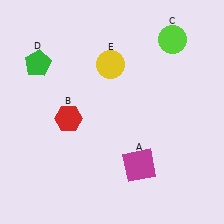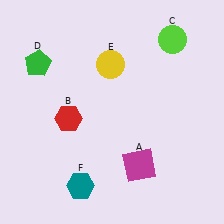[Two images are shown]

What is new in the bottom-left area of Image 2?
A teal hexagon (F) was added in the bottom-left area of Image 2.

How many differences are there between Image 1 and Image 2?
There is 1 difference between the two images.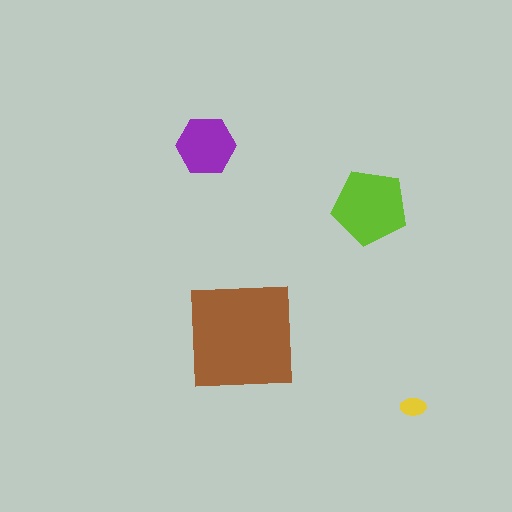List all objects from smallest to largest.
The yellow ellipse, the purple hexagon, the lime pentagon, the brown square.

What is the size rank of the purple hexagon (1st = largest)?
3rd.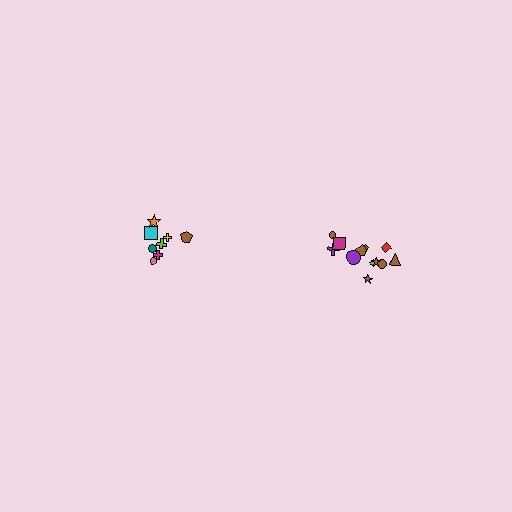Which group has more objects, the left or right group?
The right group.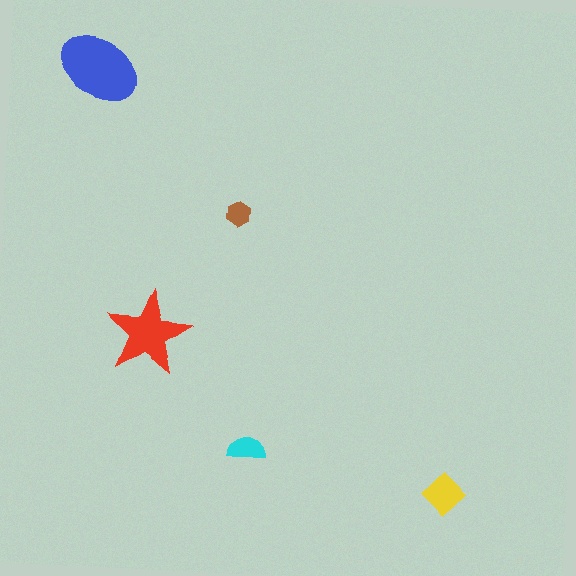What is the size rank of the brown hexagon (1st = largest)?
5th.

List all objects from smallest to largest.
The brown hexagon, the cyan semicircle, the yellow diamond, the red star, the blue ellipse.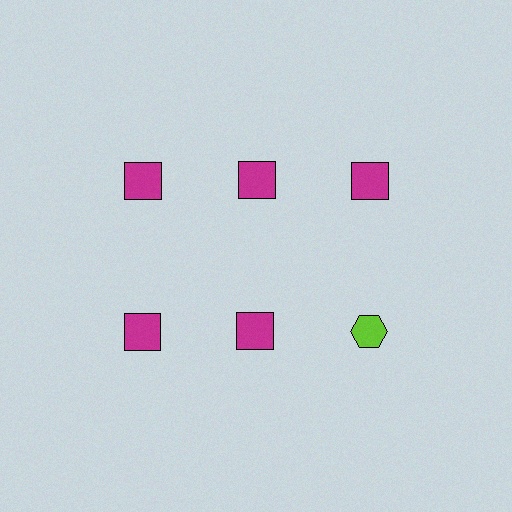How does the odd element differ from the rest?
It differs in both color (lime instead of magenta) and shape (hexagon instead of square).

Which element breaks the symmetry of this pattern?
The lime hexagon in the second row, center column breaks the symmetry. All other shapes are magenta squares.